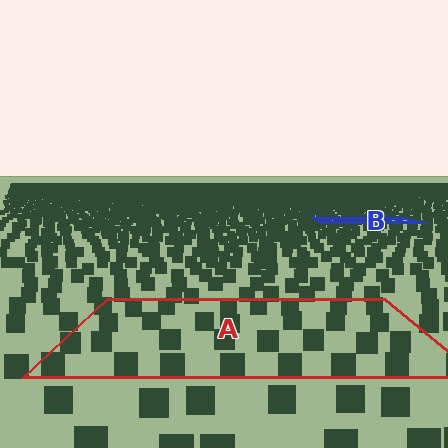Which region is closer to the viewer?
Region A is closer. The texture elements there are larger and more spread out.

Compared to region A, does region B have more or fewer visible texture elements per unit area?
Region B has more texture elements per unit area — they are packed more densely because it is farther away.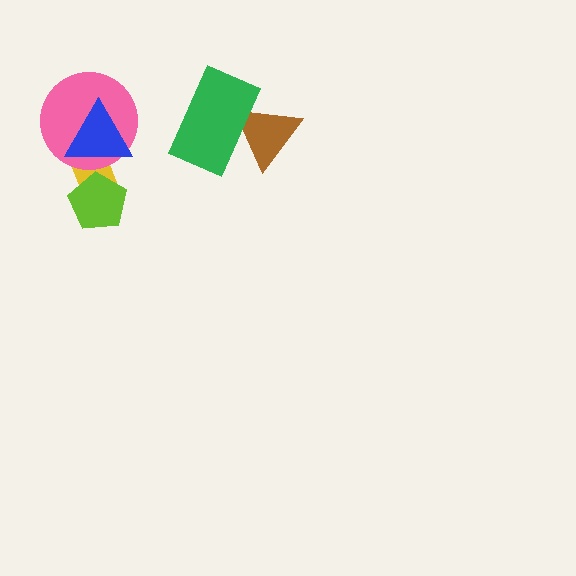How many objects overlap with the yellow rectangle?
3 objects overlap with the yellow rectangle.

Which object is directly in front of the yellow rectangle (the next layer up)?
The pink circle is directly in front of the yellow rectangle.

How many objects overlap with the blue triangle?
2 objects overlap with the blue triangle.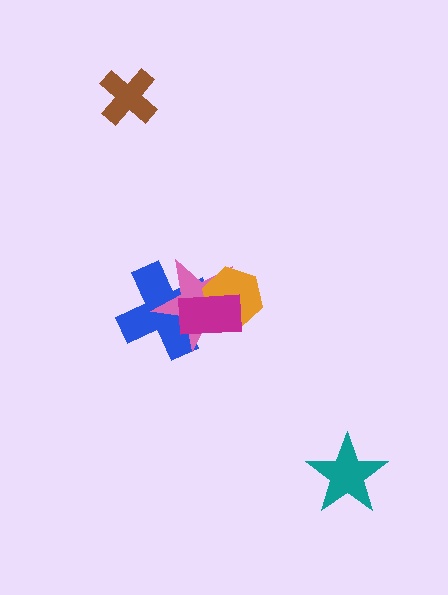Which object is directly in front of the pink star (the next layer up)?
The orange hexagon is directly in front of the pink star.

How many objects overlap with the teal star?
0 objects overlap with the teal star.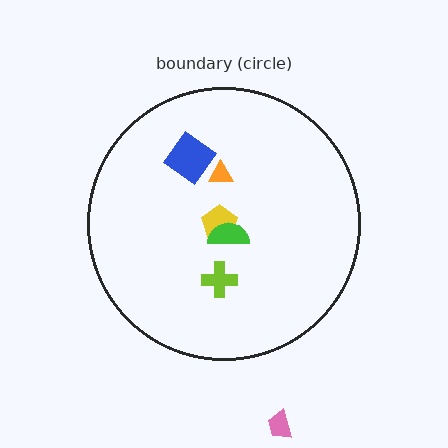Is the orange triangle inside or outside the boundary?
Inside.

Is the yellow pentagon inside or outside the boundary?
Inside.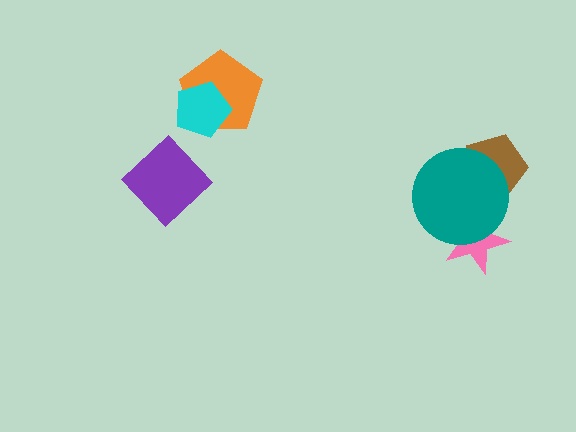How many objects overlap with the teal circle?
2 objects overlap with the teal circle.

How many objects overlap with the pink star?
1 object overlaps with the pink star.